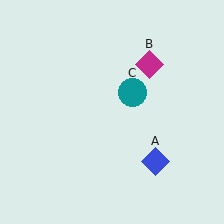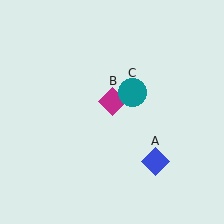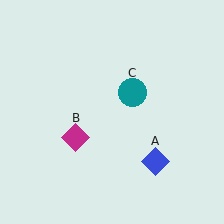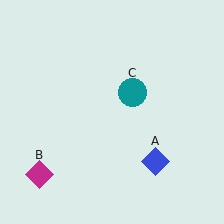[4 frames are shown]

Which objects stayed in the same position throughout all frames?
Blue diamond (object A) and teal circle (object C) remained stationary.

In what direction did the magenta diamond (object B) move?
The magenta diamond (object B) moved down and to the left.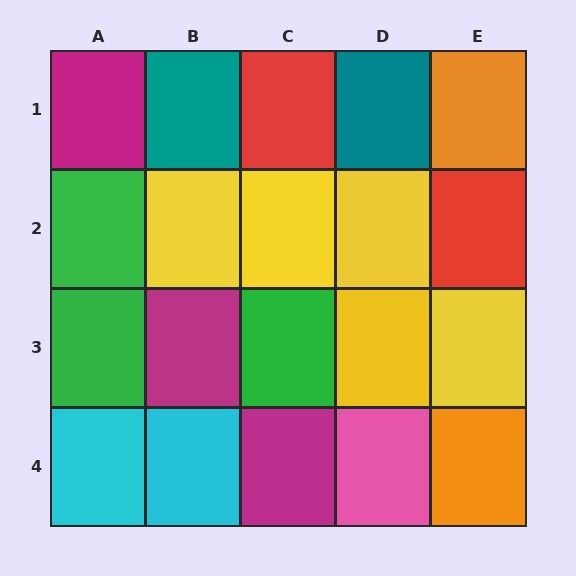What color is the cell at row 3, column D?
Yellow.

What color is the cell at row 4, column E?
Orange.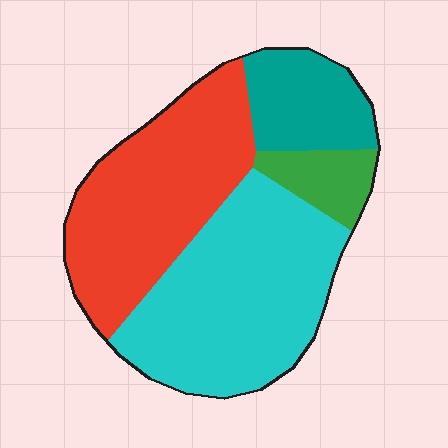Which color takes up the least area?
Green, at roughly 10%.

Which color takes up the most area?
Cyan, at roughly 40%.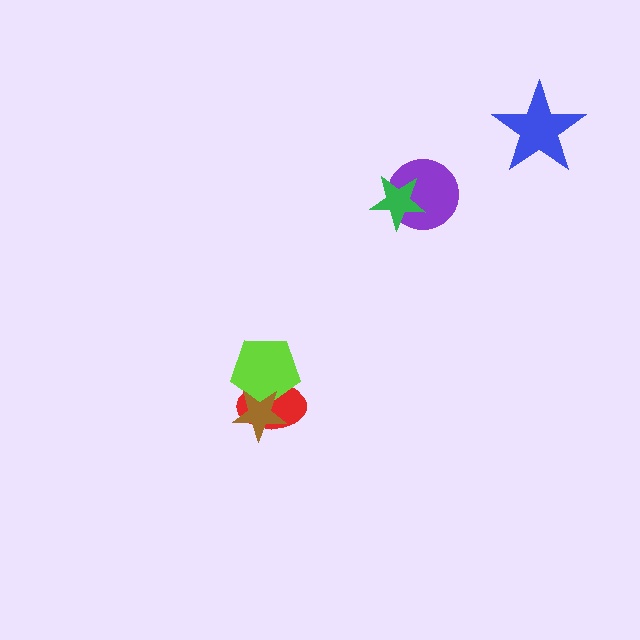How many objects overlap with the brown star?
2 objects overlap with the brown star.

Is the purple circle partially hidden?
Yes, it is partially covered by another shape.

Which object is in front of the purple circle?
The green star is in front of the purple circle.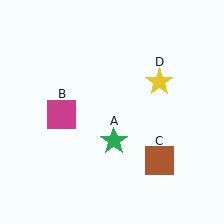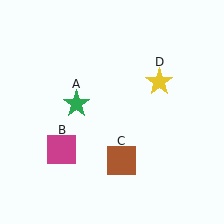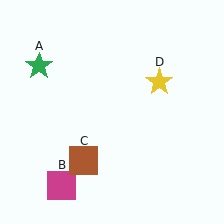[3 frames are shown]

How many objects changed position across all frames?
3 objects changed position: green star (object A), magenta square (object B), brown square (object C).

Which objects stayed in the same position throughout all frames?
Yellow star (object D) remained stationary.